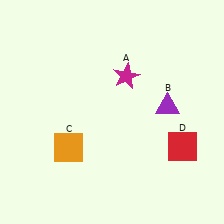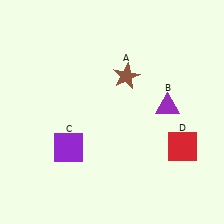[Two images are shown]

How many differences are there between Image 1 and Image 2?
There are 2 differences between the two images.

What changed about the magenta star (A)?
In Image 1, A is magenta. In Image 2, it changed to brown.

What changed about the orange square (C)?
In Image 1, C is orange. In Image 2, it changed to purple.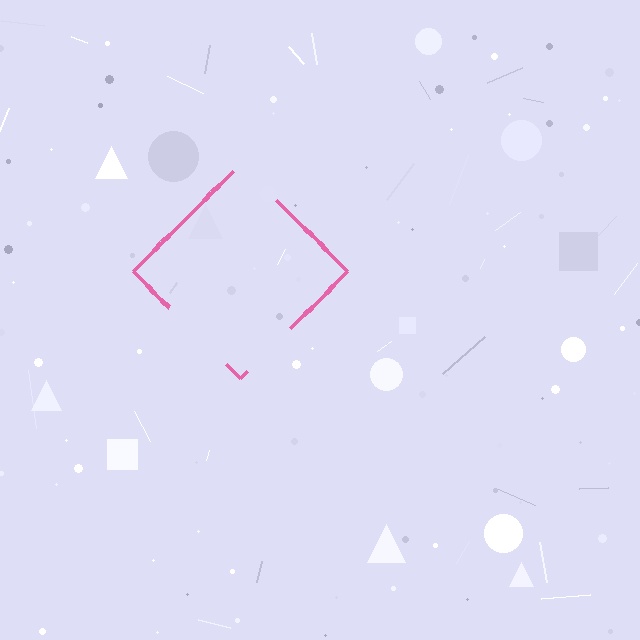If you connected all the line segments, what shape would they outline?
They would outline a diamond.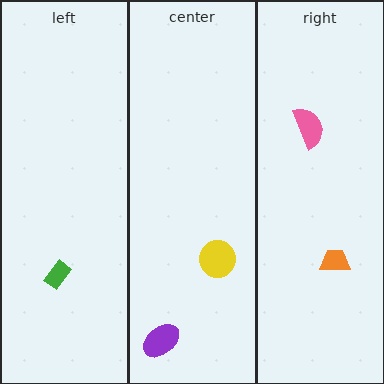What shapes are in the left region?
The green rectangle.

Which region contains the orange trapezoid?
The right region.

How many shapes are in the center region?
2.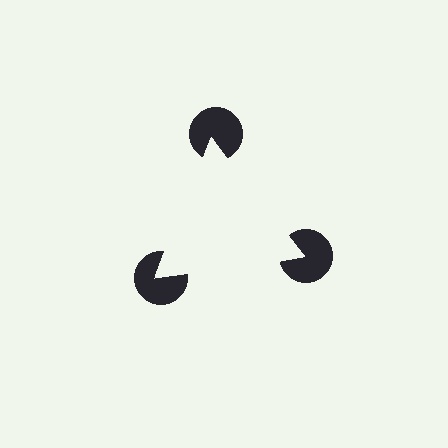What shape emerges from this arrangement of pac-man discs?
An illusory triangle — its edges are inferred from the aligned wedge cuts in the pac-man discs, not physically drawn.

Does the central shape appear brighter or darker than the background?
It typically appears slightly brighter than the background, even though no actual brightness change is drawn.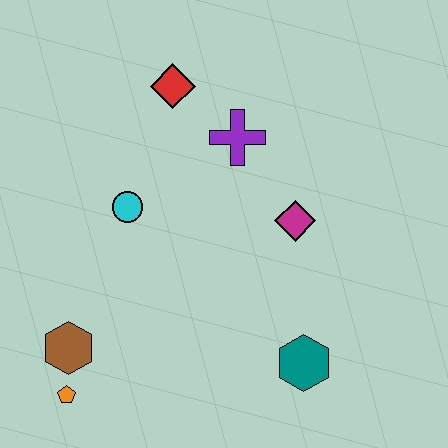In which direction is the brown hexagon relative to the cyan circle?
The brown hexagon is below the cyan circle.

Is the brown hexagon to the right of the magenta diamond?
No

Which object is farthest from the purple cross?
The orange pentagon is farthest from the purple cross.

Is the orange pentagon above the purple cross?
No